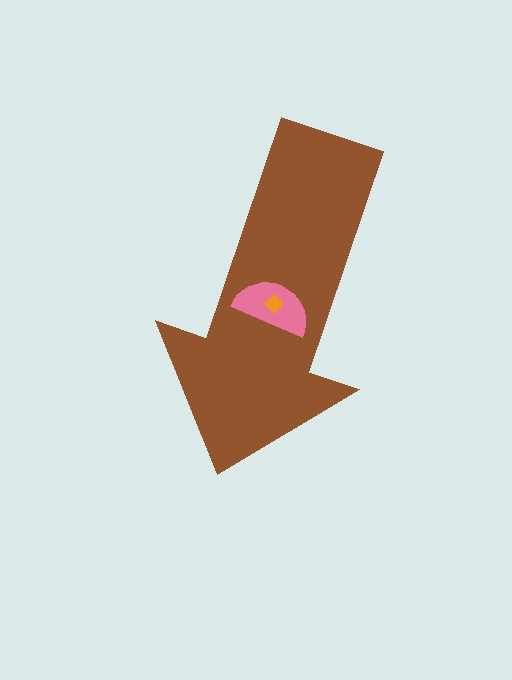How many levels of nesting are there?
3.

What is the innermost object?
The orange diamond.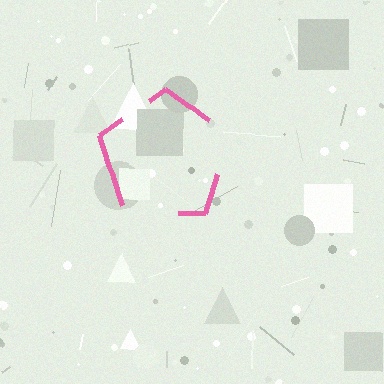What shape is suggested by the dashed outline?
The dashed outline suggests a pentagon.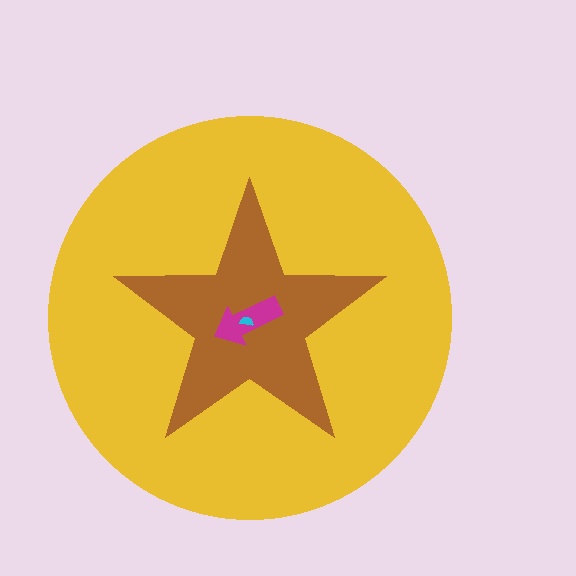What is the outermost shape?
The yellow circle.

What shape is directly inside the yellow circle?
The brown star.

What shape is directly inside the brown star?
The magenta arrow.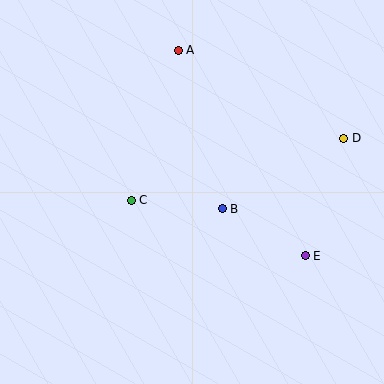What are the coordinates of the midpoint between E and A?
The midpoint between E and A is at (242, 153).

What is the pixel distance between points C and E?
The distance between C and E is 183 pixels.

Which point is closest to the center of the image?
Point B at (222, 209) is closest to the center.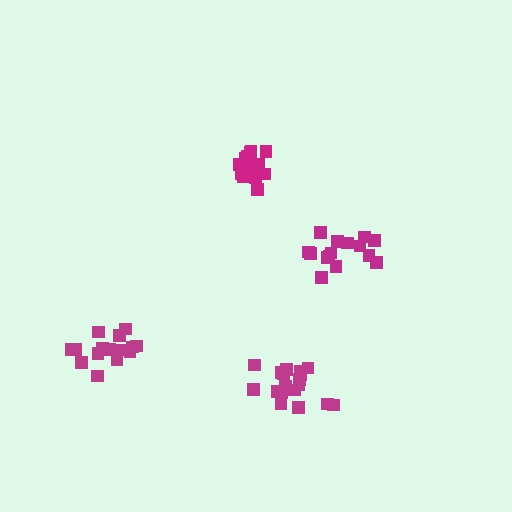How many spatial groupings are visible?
There are 4 spatial groupings.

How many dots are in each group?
Group 1: 17 dots, Group 2: 15 dots, Group 3: 18 dots, Group 4: 15 dots (65 total).